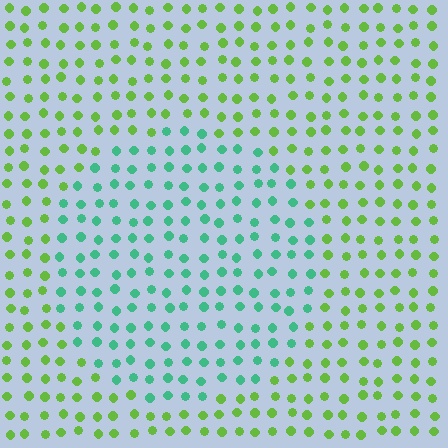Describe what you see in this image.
The image is filled with small lime elements in a uniform arrangement. A circle-shaped region is visible where the elements are tinted to a slightly different hue, forming a subtle color boundary.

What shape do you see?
I see a circle.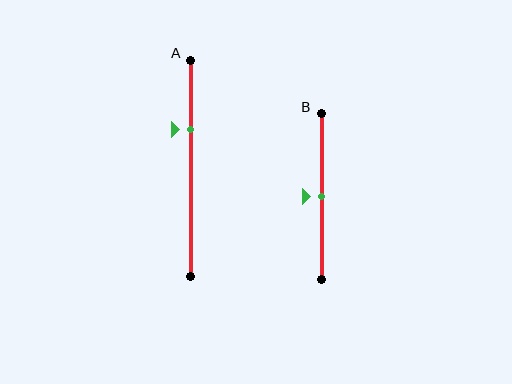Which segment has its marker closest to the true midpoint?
Segment B has its marker closest to the true midpoint.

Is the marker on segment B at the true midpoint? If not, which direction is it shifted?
Yes, the marker on segment B is at the true midpoint.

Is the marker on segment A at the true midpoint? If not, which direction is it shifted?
No, the marker on segment A is shifted upward by about 18% of the segment length.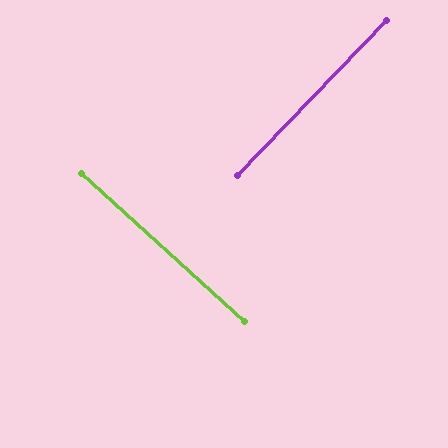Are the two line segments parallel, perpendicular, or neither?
Perpendicular — they meet at approximately 88°.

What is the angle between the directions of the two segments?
Approximately 88 degrees.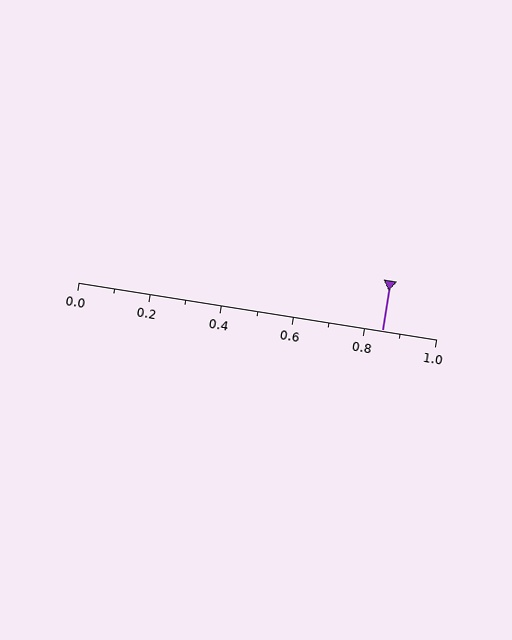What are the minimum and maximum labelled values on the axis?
The axis runs from 0.0 to 1.0.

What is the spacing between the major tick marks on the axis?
The major ticks are spaced 0.2 apart.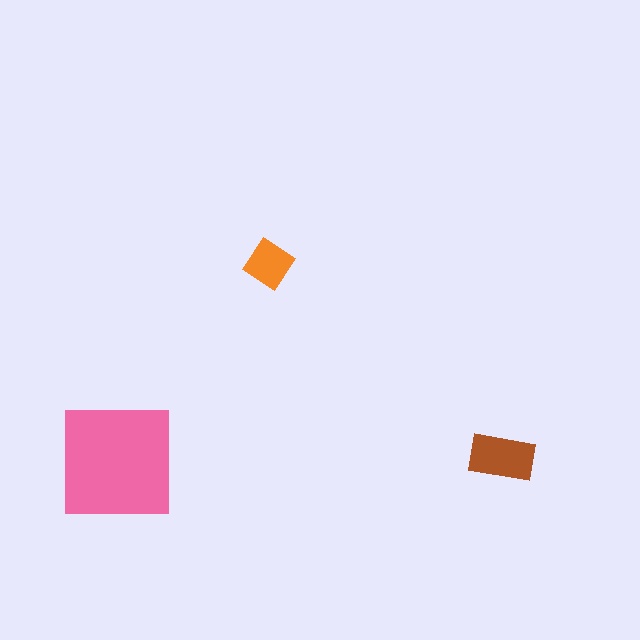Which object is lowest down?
The pink square is bottommost.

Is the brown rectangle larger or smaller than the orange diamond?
Larger.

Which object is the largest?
The pink square.